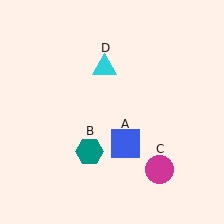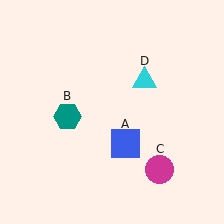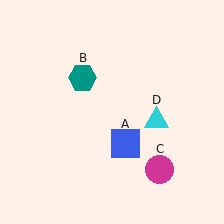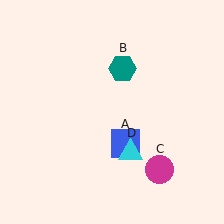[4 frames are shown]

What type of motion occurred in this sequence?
The teal hexagon (object B), cyan triangle (object D) rotated clockwise around the center of the scene.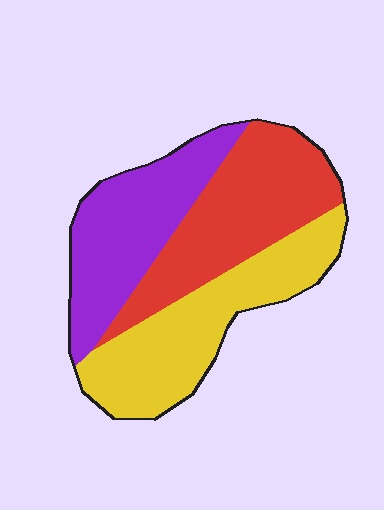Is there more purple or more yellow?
Yellow.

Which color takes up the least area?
Purple, at roughly 30%.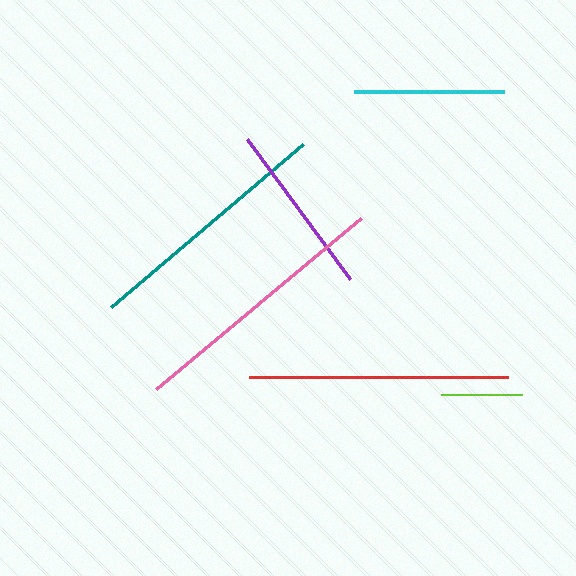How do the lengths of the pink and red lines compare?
The pink and red lines are approximately the same length.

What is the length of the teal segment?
The teal segment is approximately 252 pixels long.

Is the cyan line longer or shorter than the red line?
The red line is longer than the cyan line.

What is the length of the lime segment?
The lime segment is approximately 81 pixels long.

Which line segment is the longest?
The pink line is the longest at approximately 267 pixels.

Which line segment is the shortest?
The lime line is the shortest at approximately 81 pixels.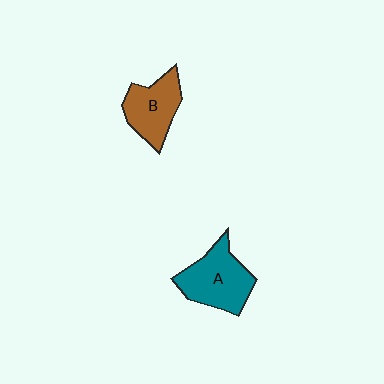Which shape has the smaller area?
Shape B (brown).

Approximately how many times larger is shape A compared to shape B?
Approximately 1.2 times.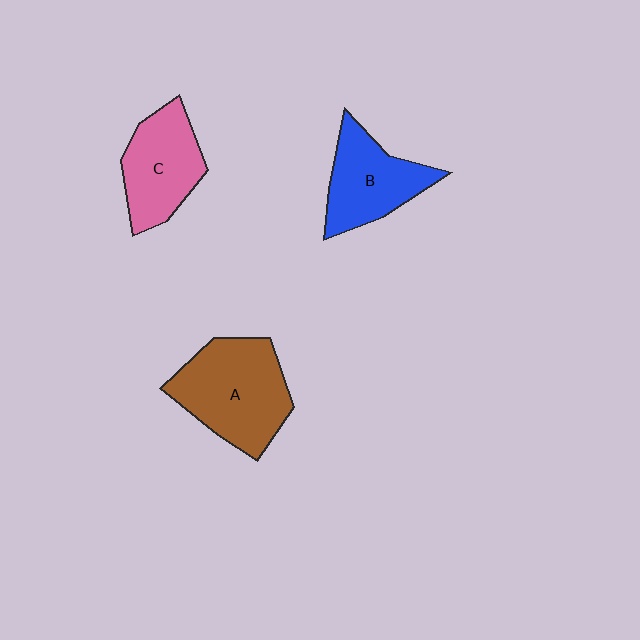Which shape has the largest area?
Shape A (brown).